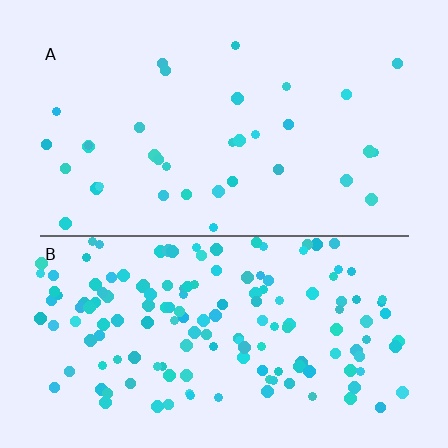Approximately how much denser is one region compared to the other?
Approximately 4.4× — region B over region A.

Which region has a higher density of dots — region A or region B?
B (the bottom).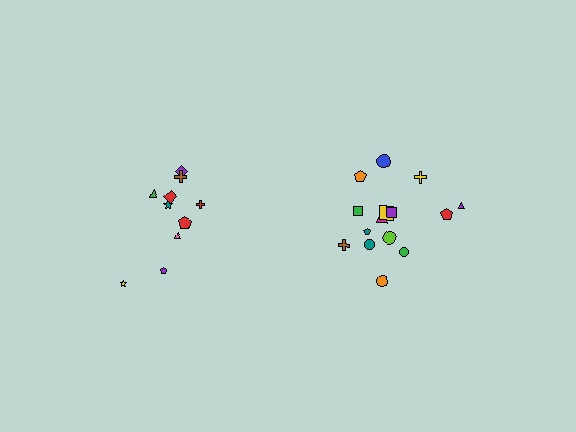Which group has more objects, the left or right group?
The right group.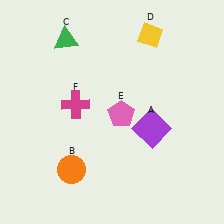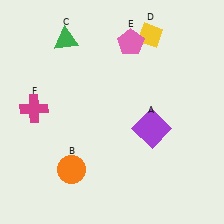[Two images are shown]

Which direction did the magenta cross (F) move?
The magenta cross (F) moved left.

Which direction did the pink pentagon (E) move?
The pink pentagon (E) moved up.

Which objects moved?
The objects that moved are: the pink pentagon (E), the magenta cross (F).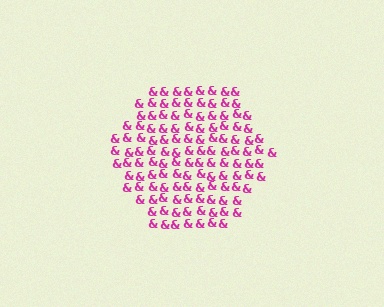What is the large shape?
The large shape is a hexagon.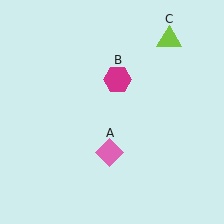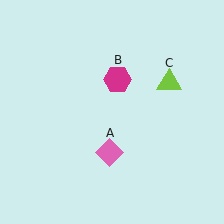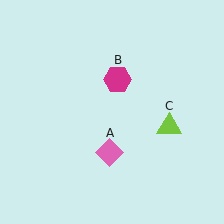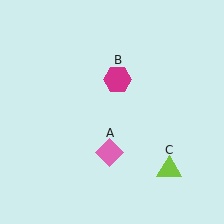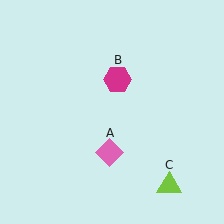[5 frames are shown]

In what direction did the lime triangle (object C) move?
The lime triangle (object C) moved down.